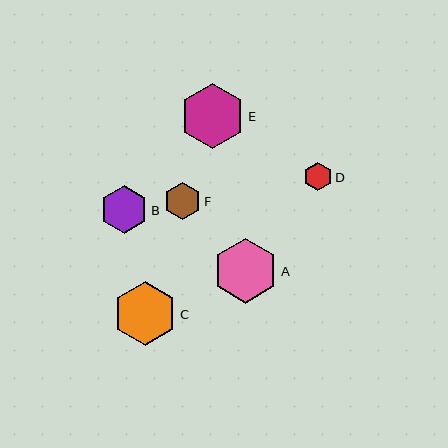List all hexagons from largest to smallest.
From largest to smallest: A, E, C, B, F, D.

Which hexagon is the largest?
Hexagon A is the largest with a size of approximately 65 pixels.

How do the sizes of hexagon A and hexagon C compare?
Hexagon A and hexagon C are approximately the same size.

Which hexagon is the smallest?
Hexagon D is the smallest with a size of approximately 28 pixels.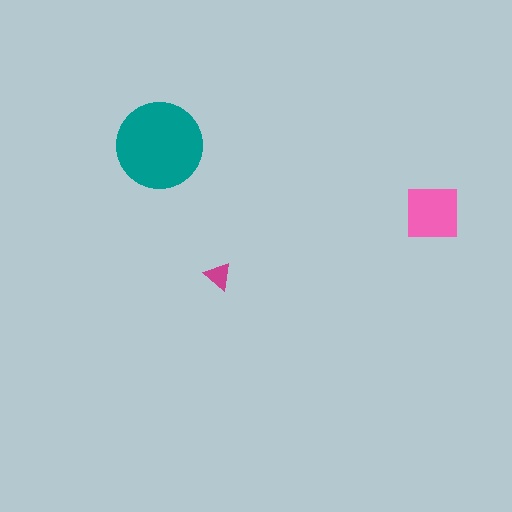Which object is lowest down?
The magenta triangle is bottommost.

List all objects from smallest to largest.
The magenta triangle, the pink square, the teal circle.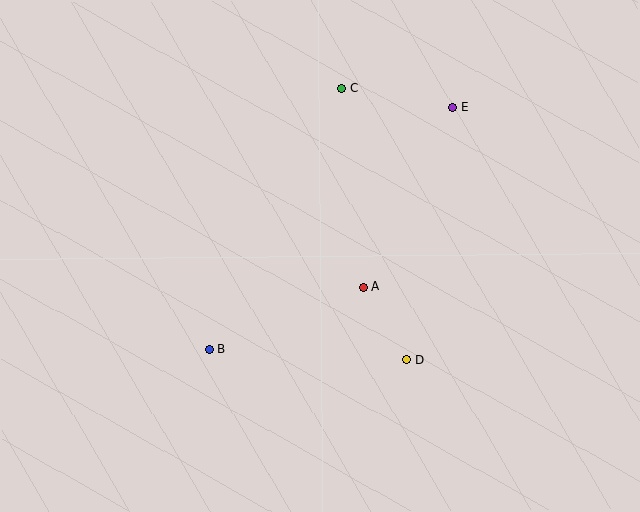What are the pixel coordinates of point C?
Point C is at (342, 88).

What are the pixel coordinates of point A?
Point A is at (364, 287).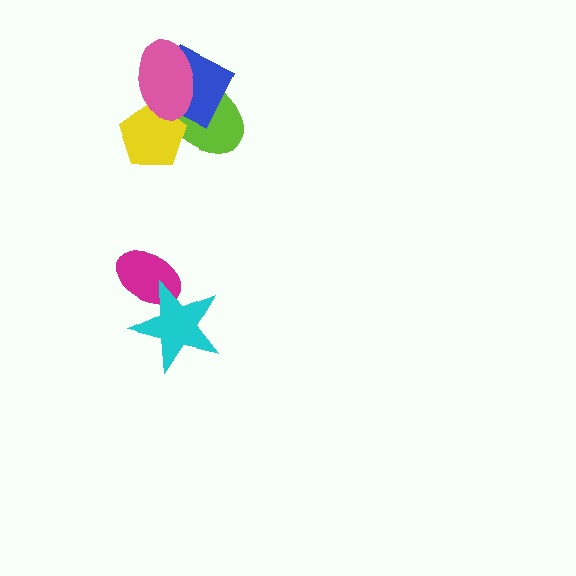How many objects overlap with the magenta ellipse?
1 object overlaps with the magenta ellipse.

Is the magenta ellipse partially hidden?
Yes, it is partially covered by another shape.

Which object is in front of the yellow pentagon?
The pink ellipse is in front of the yellow pentagon.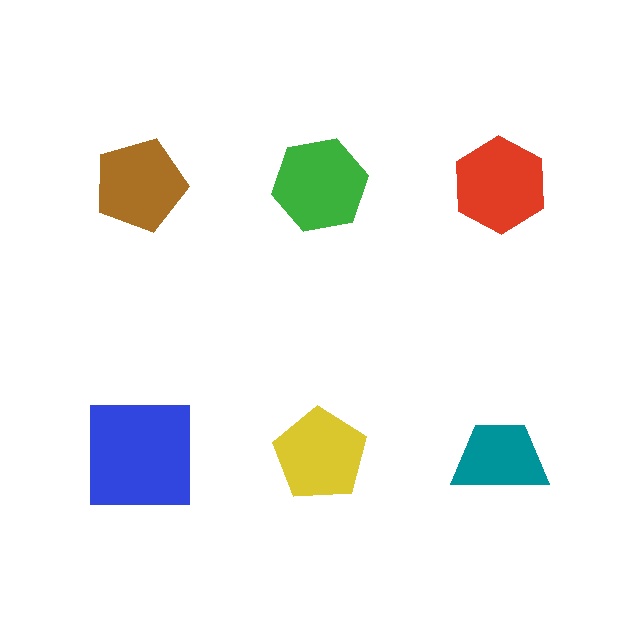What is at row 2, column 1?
A blue square.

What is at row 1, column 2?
A green hexagon.